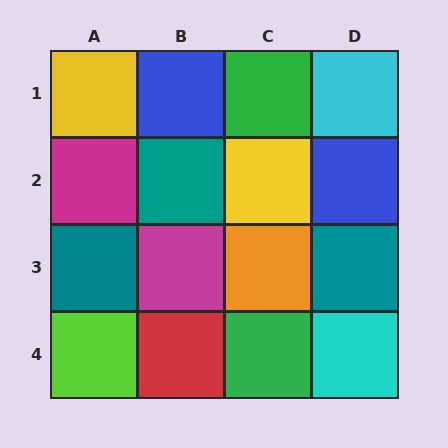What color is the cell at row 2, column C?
Yellow.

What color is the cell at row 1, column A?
Yellow.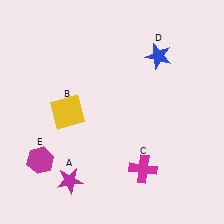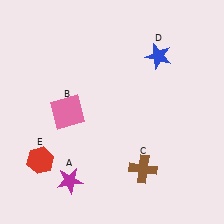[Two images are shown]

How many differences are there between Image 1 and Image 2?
There are 3 differences between the two images.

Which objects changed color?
B changed from yellow to pink. C changed from magenta to brown. E changed from magenta to red.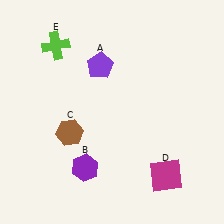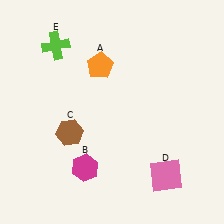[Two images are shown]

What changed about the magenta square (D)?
In Image 1, D is magenta. In Image 2, it changed to pink.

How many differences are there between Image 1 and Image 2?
There are 3 differences between the two images.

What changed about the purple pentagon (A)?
In Image 1, A is purple. In Image 2, it changed to orange.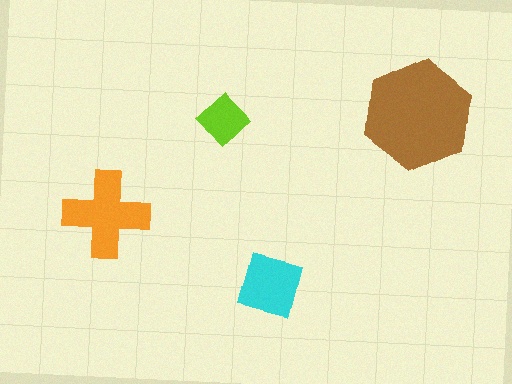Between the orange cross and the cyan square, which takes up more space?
The orange cross.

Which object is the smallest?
The lime diamond.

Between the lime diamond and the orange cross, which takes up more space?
The orange cross.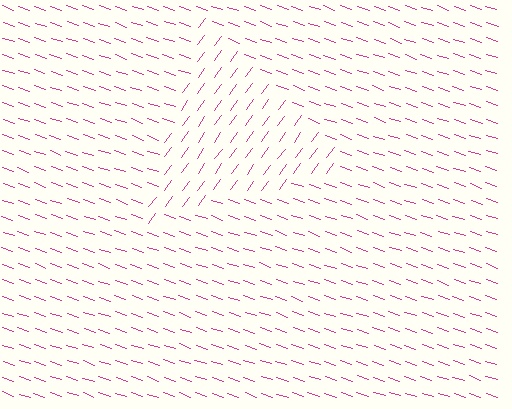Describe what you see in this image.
The image is filled with small magenta line segments. A triangle region in the image has lines oriented differently from the surrounding lines, creating a visible texture boundary.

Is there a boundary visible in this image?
Yes, there is a texture boundary formed by a change in line orientation.